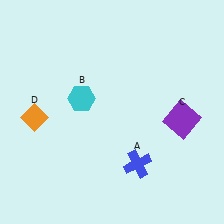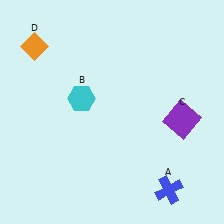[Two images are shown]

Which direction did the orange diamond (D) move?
The orange diamond (D) moved up.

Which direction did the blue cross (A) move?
The blue cross (A) moved right.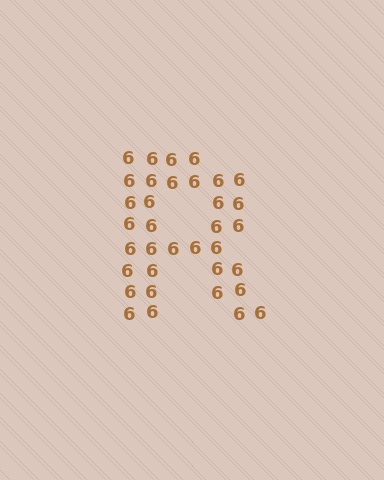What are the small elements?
The small elements are digit 6's.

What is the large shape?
The large shape is the letter R.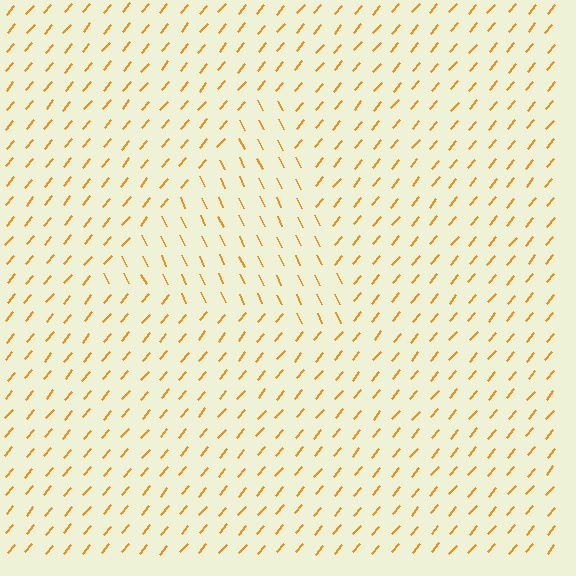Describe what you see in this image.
The image is filled with small orange line segments. A triangle region in the image has lines oriented differently from the surrounding lines, creating a visible texture boundary.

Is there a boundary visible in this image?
Yes, there is a texture boundary formed by a change in line orientation.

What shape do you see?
I see a triangle.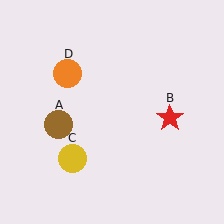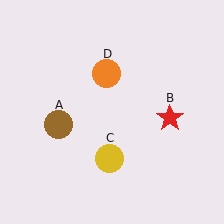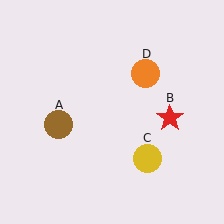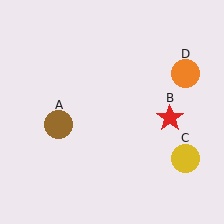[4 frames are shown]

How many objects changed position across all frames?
2 objects changed position: yellow circle (object C), orange circle (object D).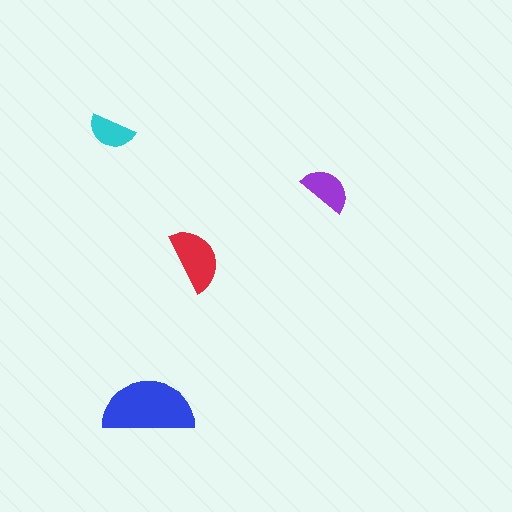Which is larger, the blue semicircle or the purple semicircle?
The blue one.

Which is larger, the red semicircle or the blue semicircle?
The blue one.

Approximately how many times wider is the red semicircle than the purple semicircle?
About 1.5 times wider.